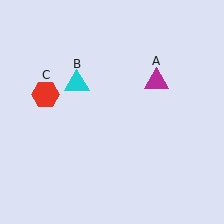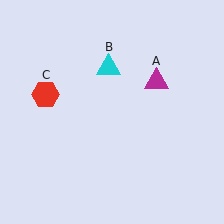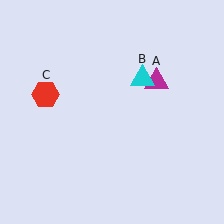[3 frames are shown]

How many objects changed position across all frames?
1 object changed position: cyan triangle (object B).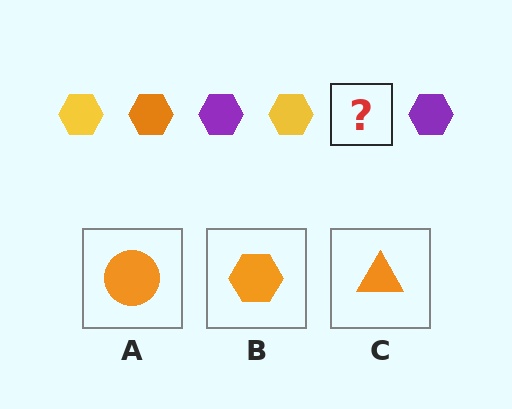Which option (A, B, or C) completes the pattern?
B.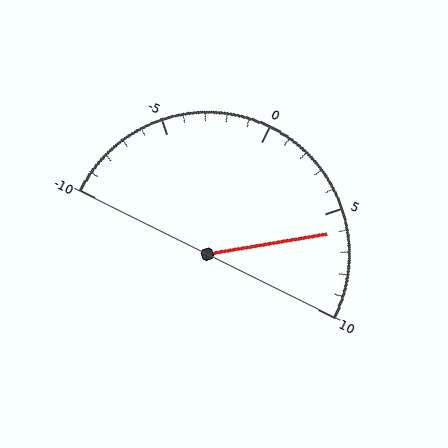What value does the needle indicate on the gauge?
The needle indicates approximately 6.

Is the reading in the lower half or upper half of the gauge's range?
The reading is in the upper half of the range (-10 to 10).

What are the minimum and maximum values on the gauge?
The gauge ranges from -10 to 10.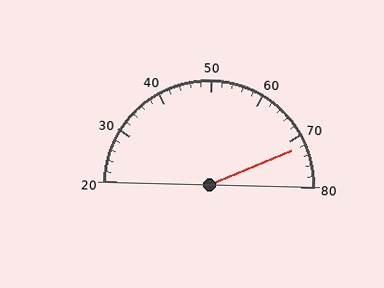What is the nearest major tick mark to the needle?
The nearest major tick mark is 70.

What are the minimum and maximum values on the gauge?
The gauge ranges from 20 to 80.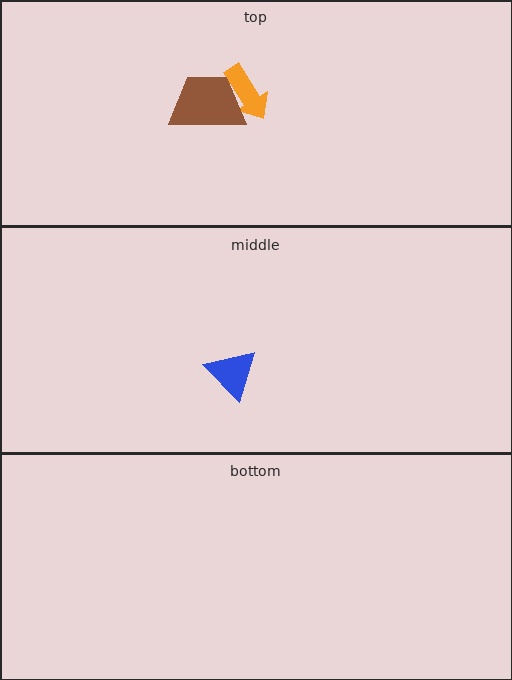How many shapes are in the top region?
2.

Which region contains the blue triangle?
The middle region.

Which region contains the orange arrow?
The top region.